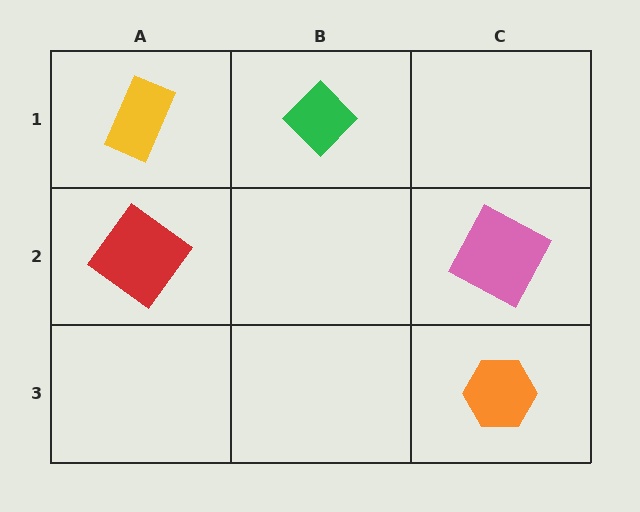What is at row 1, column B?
A green diamond.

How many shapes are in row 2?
2 shapes.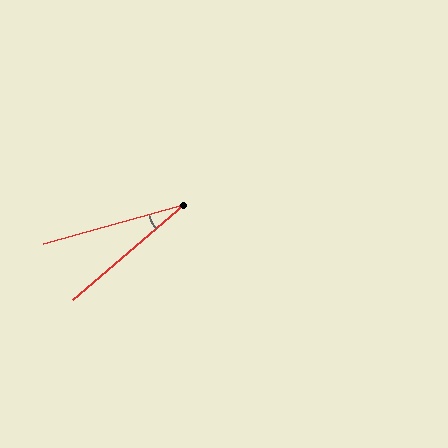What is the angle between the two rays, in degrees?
Approximately 25 degrees.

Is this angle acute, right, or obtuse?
It is acute.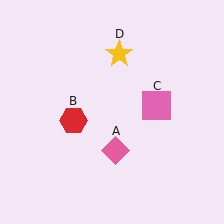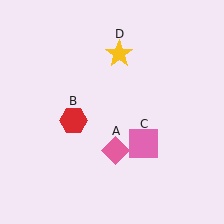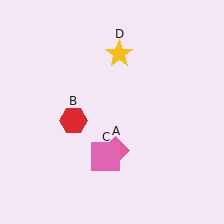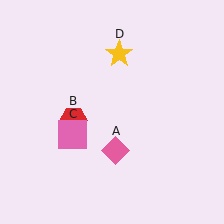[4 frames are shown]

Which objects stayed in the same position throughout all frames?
Pink diamond (object A) and red hexagon (object B) and yellow star (object D) remained stationary.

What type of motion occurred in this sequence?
The pink square (object C) rotated clockwise around the center of the scene.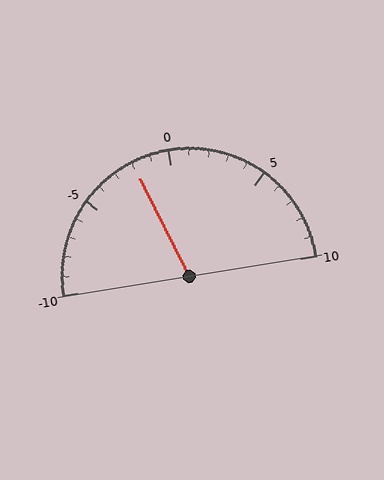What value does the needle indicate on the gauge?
The needle indicates approximately -2.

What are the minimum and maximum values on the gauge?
The gauge ranges from -10 to 10.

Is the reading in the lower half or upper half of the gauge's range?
The reading is in the lower half of the range (-10 to 10).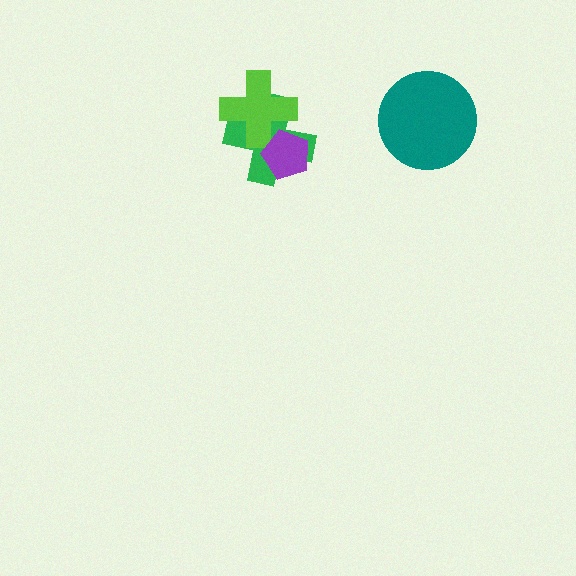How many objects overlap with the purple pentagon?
2 objects overlap with the purple pentagon.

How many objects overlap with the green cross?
2 objects overlap with the green cross.